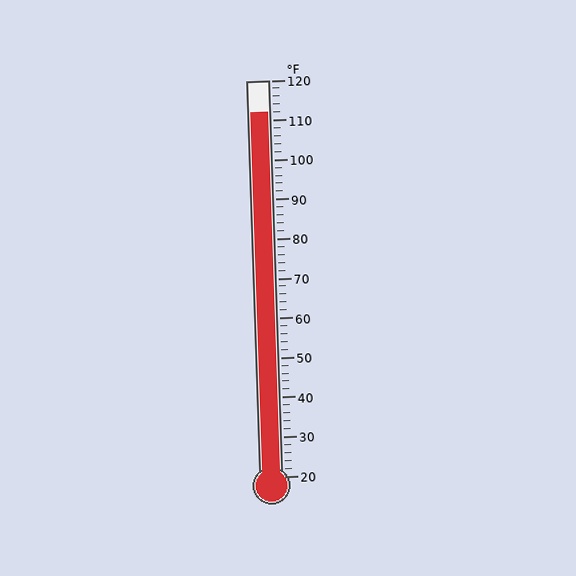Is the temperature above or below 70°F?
The temperature is above 70°F.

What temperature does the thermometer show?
The thermometer shows approximately 112°F.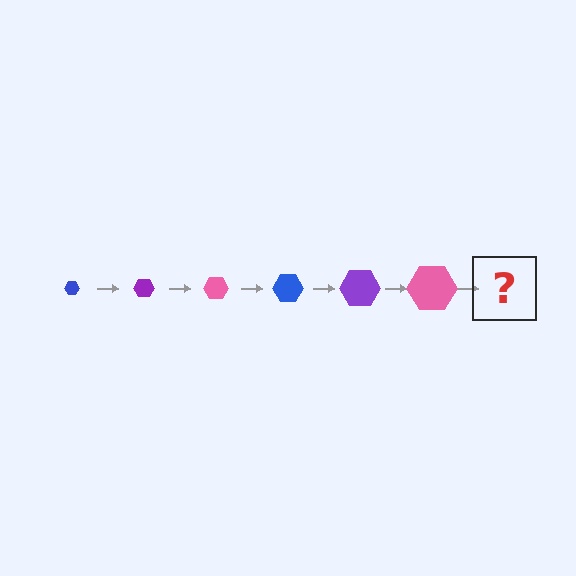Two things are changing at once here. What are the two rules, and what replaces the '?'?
The two rules are that the hexagon grows larger each step and the color cycles through blue, purple, and pink. The '?' should be a blue hexagon, larger than the previous one.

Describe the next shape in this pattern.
It should be a blue hexagon, larger than the previous one.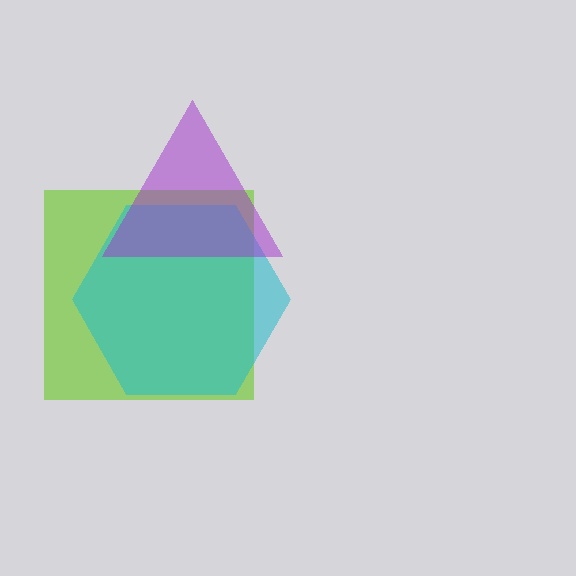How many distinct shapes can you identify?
There are 3 distinct shapes: a lime square, a cyan hexagon, a purple triangle.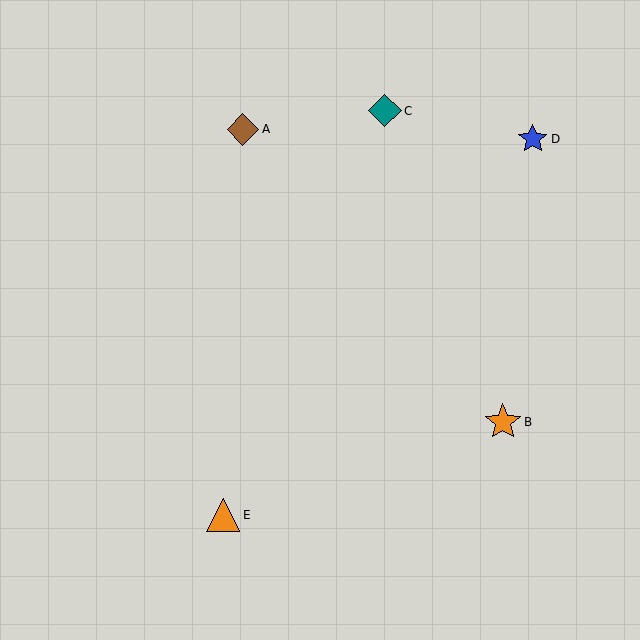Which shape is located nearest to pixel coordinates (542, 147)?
The blue star (labeled D) at (533, 139) is nearest to that location.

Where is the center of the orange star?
The center of the orange star is at (503, 422).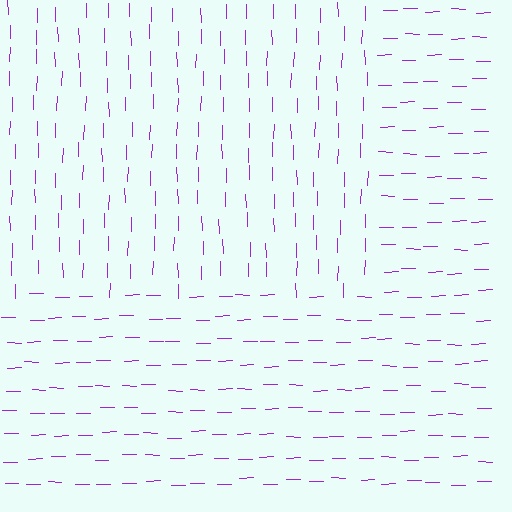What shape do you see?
I see a rectangle.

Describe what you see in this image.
The image is filled with small purple line segments. A rectangle region in the image has lines oriented differently from the surrounding lines, creating a visible texture boundary.